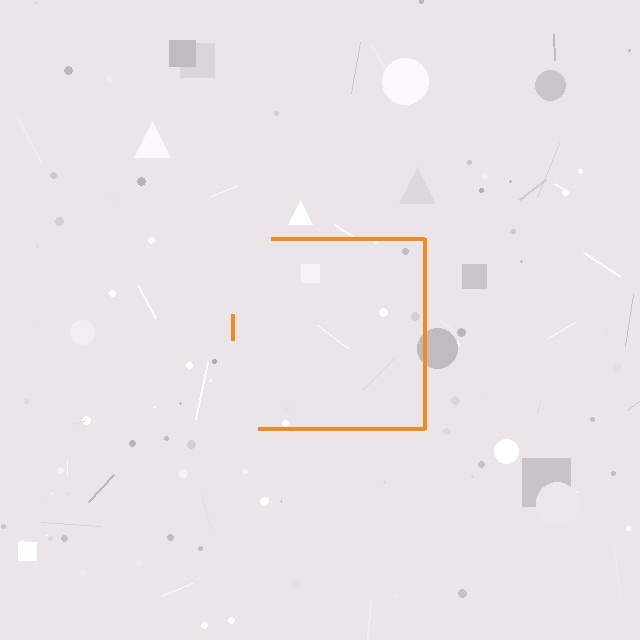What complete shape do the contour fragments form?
The contour fragments form a square.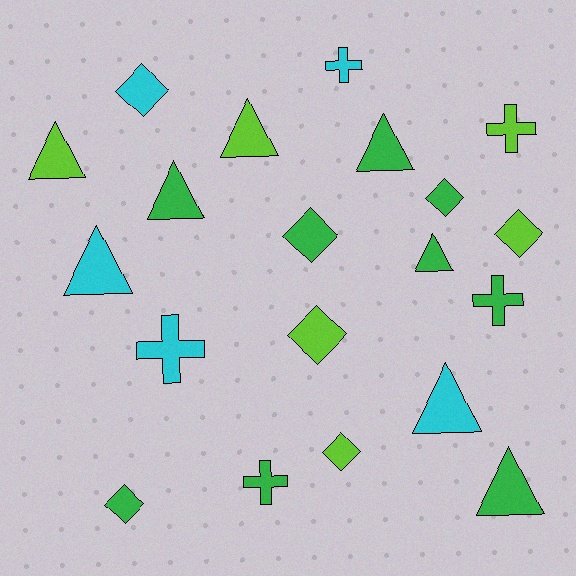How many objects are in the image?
There are 20 objects.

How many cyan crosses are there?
There are 2 cyan crosses.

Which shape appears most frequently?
Triangle, with 8 objects.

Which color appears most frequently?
Green, with 9 objects.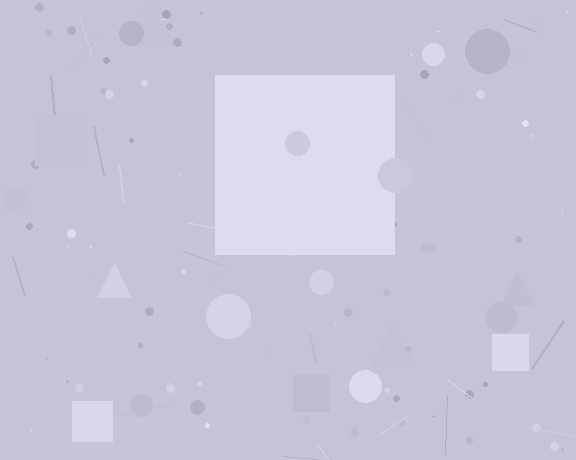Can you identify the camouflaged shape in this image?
The camouflaged shape is a square.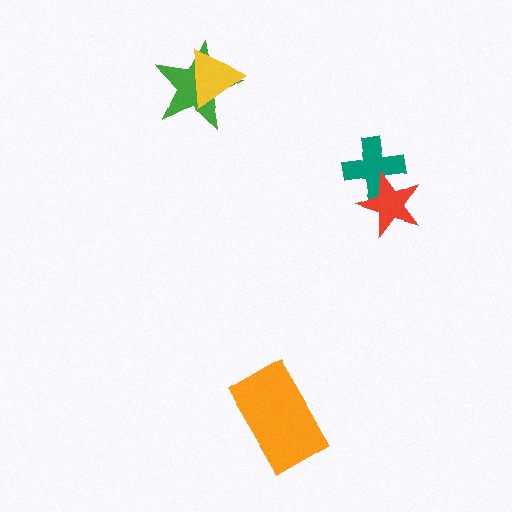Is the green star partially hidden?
Yes, it is partially covered by another shape.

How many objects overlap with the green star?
1 object overlaps with the green star.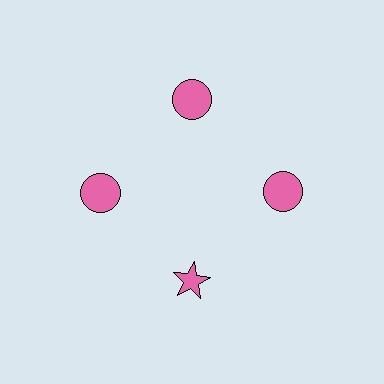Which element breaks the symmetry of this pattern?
The pink star at roughly the 6 o'clock position breaks the symmetry. All other shapes are pink circles.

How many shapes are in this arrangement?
There are 4 shapes arranged in a ring pattern.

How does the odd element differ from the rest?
It has a different shape: star instead of circle.